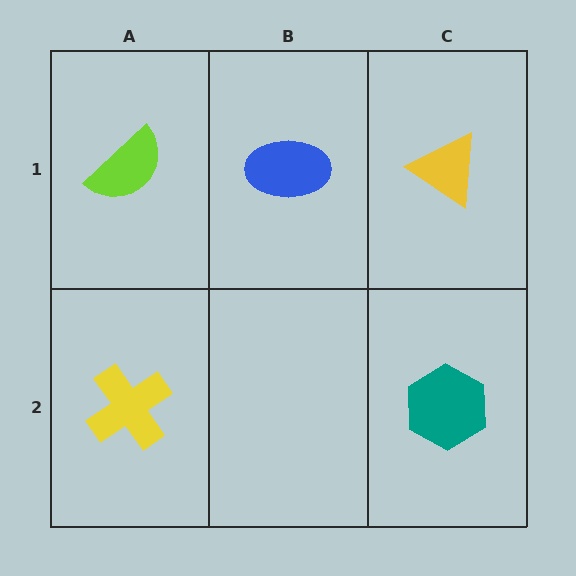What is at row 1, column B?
A blue ellipse.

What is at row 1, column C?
A yellow triangle.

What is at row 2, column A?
A yellow cross.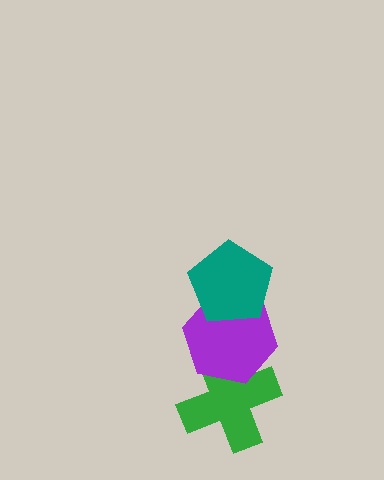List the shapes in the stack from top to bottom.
From top to bottom: the teal pentagon, the purple hexagon, the green cross.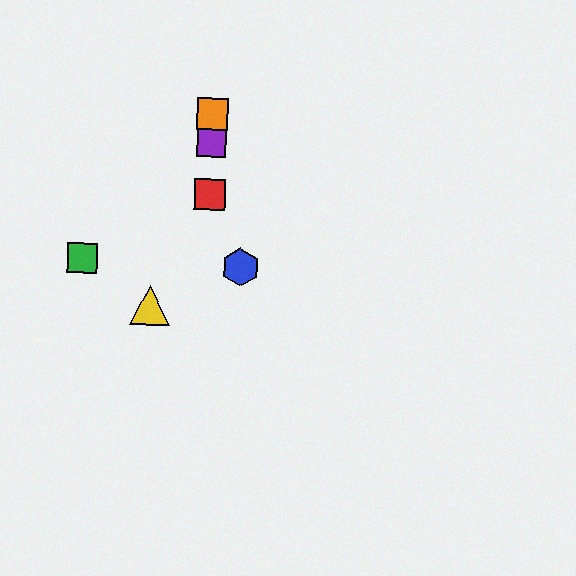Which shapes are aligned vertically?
The red square, the purple square, the orange square are aligned vertically.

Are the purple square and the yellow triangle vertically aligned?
No, the purple square is at x≈211 and the yellow triangle is at x≈150.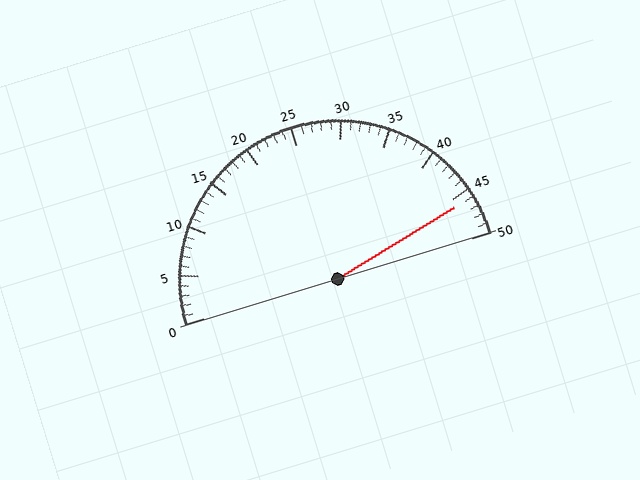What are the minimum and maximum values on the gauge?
The gauge ranges from 0 to 50.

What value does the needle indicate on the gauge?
The needle indicates approximately 46.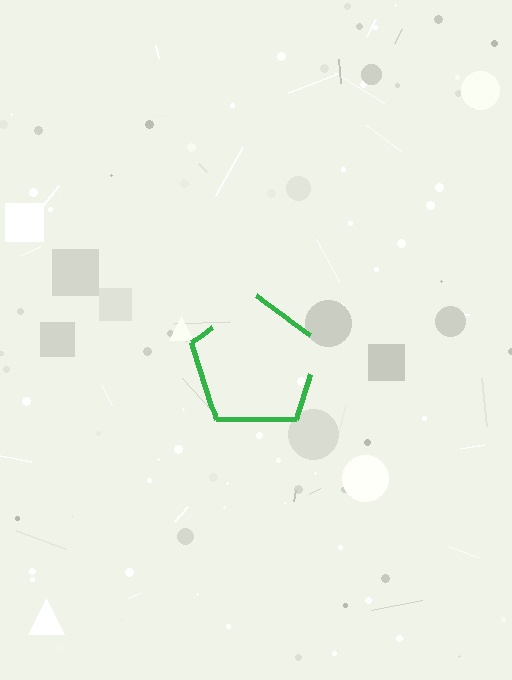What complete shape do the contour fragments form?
The contour fragments form a pentagon.